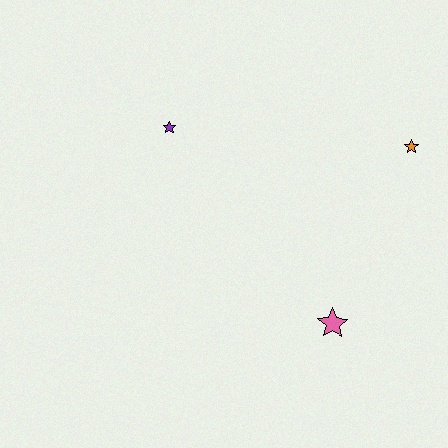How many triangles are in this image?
There are no triangles.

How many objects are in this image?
There are 3 objects.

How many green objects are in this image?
There are no green objects.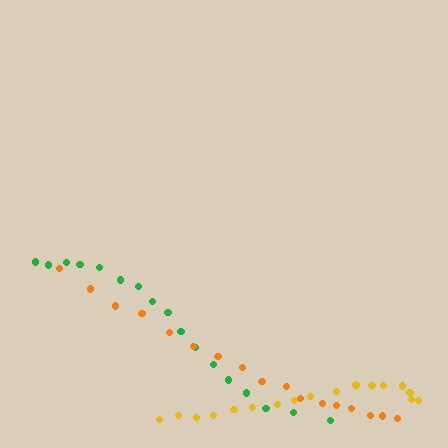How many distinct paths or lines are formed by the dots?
There are 3 distinct paths.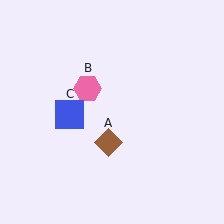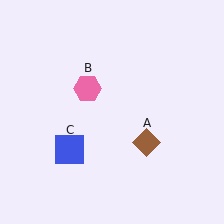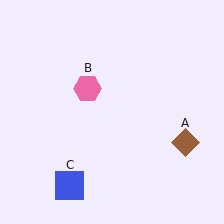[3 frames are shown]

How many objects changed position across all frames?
2 objects changed position: brown diamond (object A), blue square (object C).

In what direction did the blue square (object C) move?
The blue square (object C) moved down.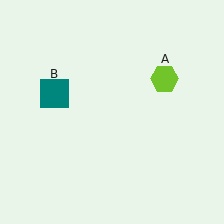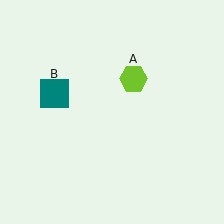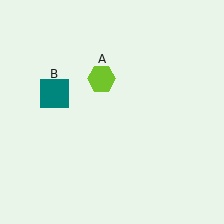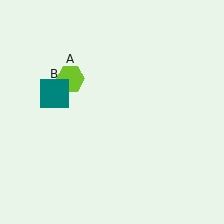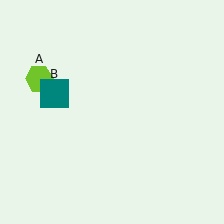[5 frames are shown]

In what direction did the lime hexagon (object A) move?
The lime hexagon (object A) moved left.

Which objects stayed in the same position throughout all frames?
Teal square (object B) remained stationary.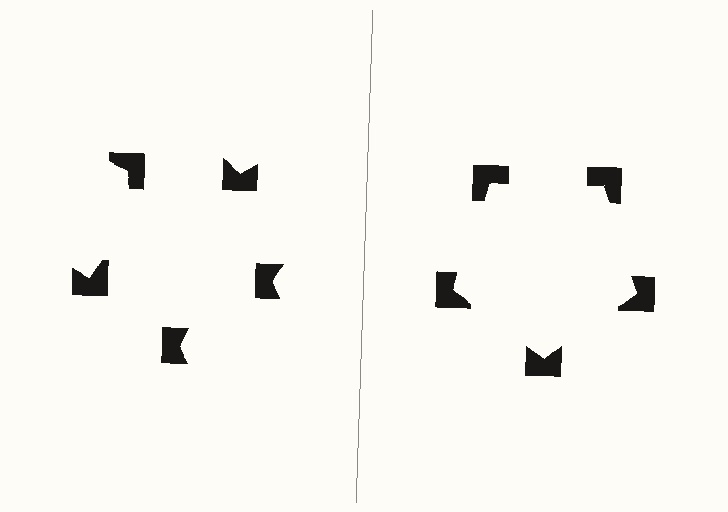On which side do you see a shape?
An illusory pentagon appears on the right side. On the left side the wedge cuts are rotated, so no coherent shape forms.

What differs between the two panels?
The notched squares are positioned identically on both sides; only the wedge orientations differ. On the right they align to a pentagon; on the left they are misaligned.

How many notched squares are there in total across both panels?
10 — 5 on each side.